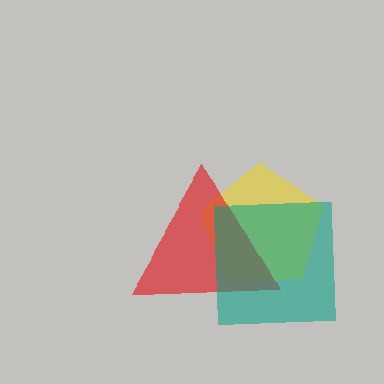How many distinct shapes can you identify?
There are 3 distinct shapes: a yellow pentagon, a red triangle, a teal square.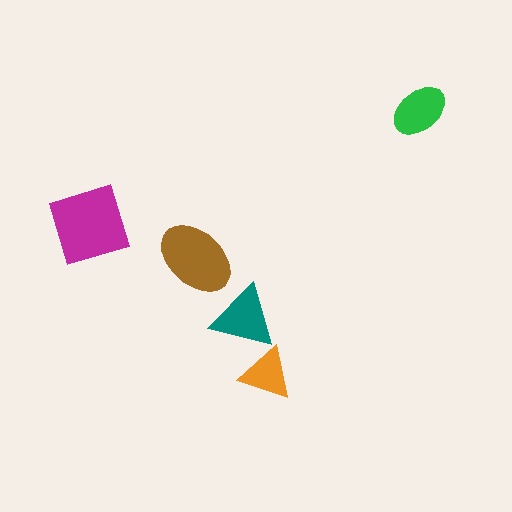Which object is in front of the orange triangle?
The teal triangle is in front of the orange triangle.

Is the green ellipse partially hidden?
No, no other shape covers it.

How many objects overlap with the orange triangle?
1 object overlaps with the orange triangle.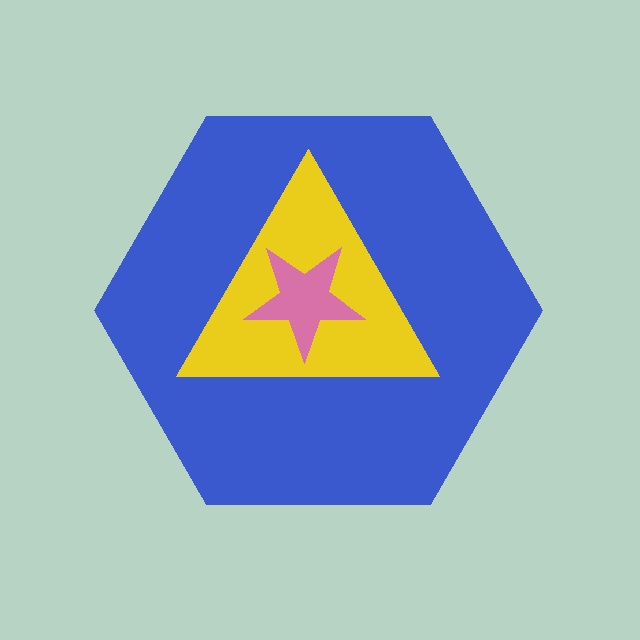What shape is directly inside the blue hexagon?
The yellow triangle.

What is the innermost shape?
The pink star.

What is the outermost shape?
The blue hexagon.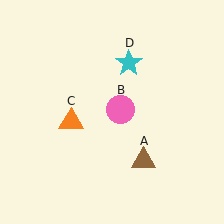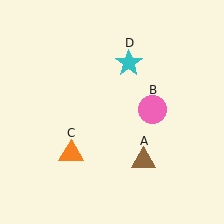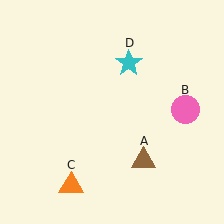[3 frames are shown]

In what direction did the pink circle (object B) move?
The pink circle (object B) moved right.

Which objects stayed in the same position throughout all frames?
Brown triangle (object A) and cyan star (object D) remained stationary.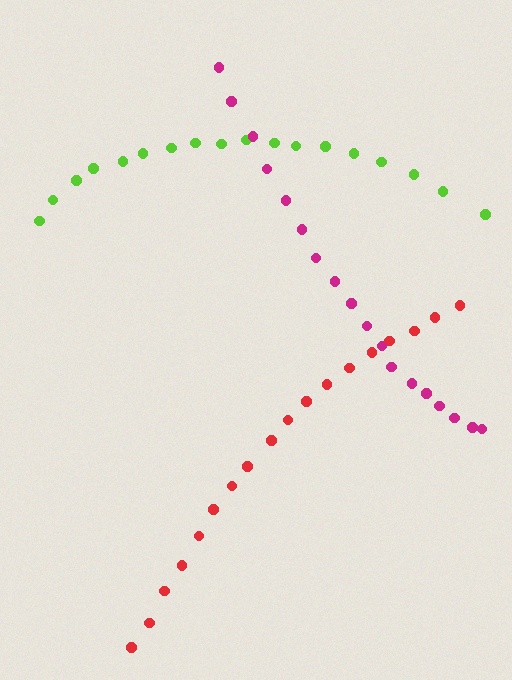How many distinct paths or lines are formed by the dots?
There are 3 distinct paths.